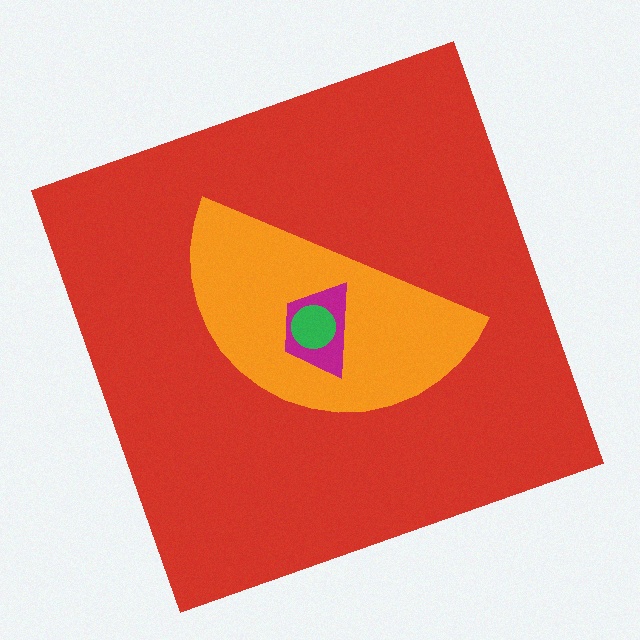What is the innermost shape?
The green circle.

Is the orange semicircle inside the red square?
Yes.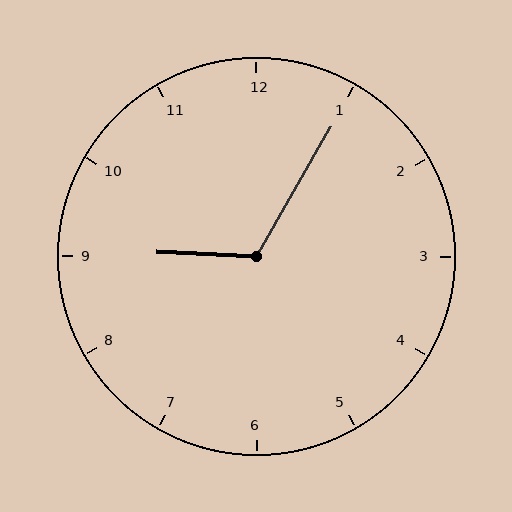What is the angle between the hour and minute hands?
Approximately 118 degrees.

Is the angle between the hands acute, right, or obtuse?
It is obtuse.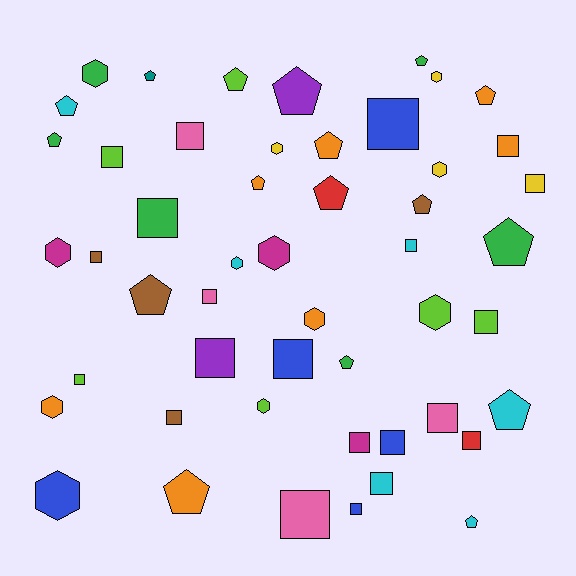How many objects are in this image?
There are 50 objects.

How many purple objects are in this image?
There are 2 purple objects.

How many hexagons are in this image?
There are 12 hexagons.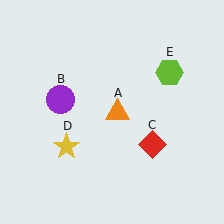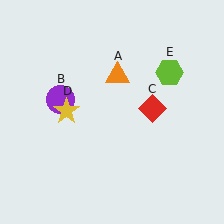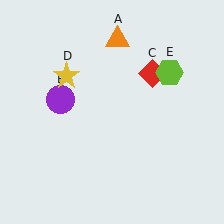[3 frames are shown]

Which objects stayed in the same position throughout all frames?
Purple circle (object B) and lime hexagon (object E) remained stationary.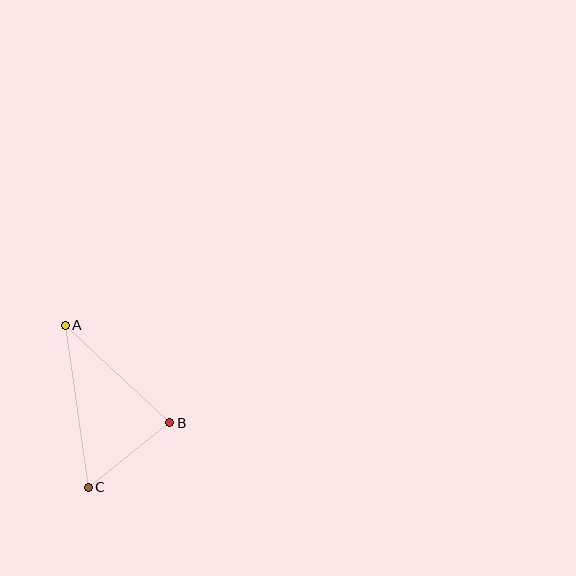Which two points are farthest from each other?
Points A and C are farthest from each other.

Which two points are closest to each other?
Points B and C are closest to each other.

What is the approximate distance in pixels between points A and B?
The distance between A and B is approximately 143 pixels.